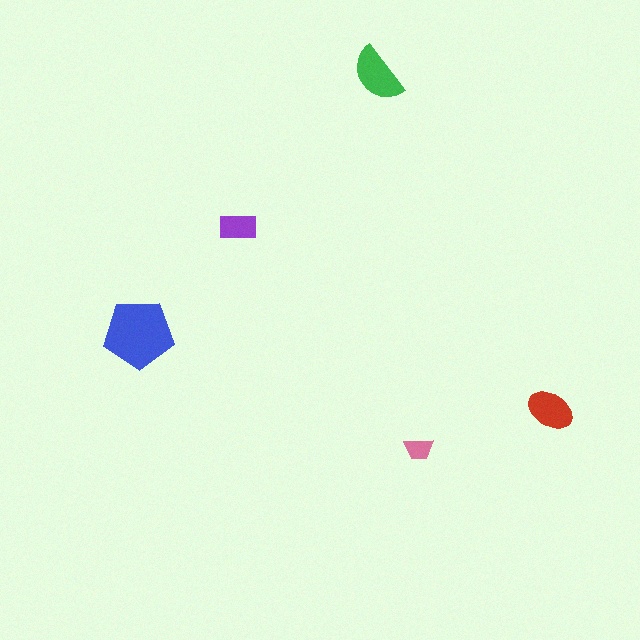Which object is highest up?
The green semicircle is topmost.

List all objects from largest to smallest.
The blue pentagon, the green semicircle, the red ellipse, the purple rectangle, the pink trapezoid.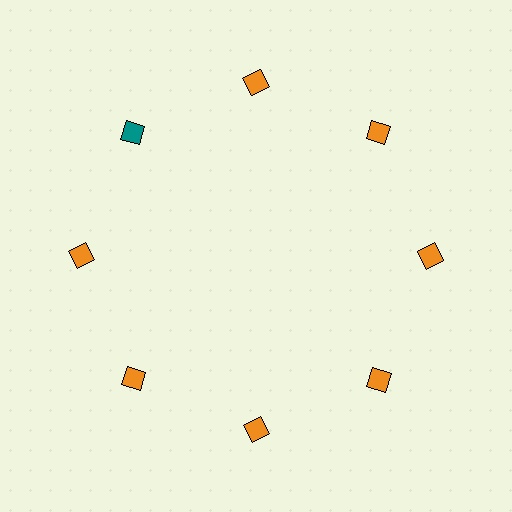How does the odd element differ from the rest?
It has a different color: teal instead of orange.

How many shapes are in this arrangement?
There are 8 shapes arranged in a ring pattern.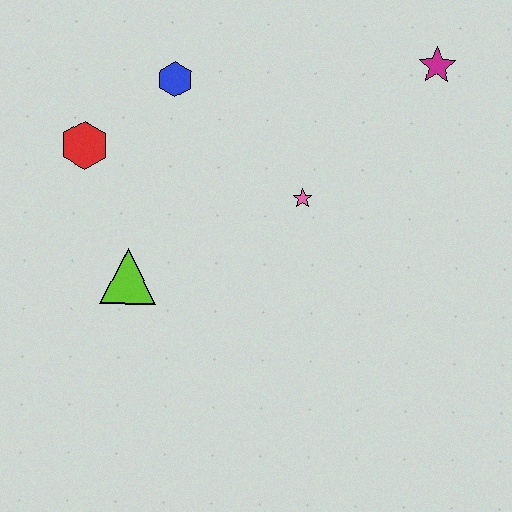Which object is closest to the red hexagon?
The blue hexagon is closest to the red hexagon.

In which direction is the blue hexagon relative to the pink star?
The blue hexagon is to the left of the pink star.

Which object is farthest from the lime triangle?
The magenta star is farthest from the lime triangle.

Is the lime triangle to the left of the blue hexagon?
Yes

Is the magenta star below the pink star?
No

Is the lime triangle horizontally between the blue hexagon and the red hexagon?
Yes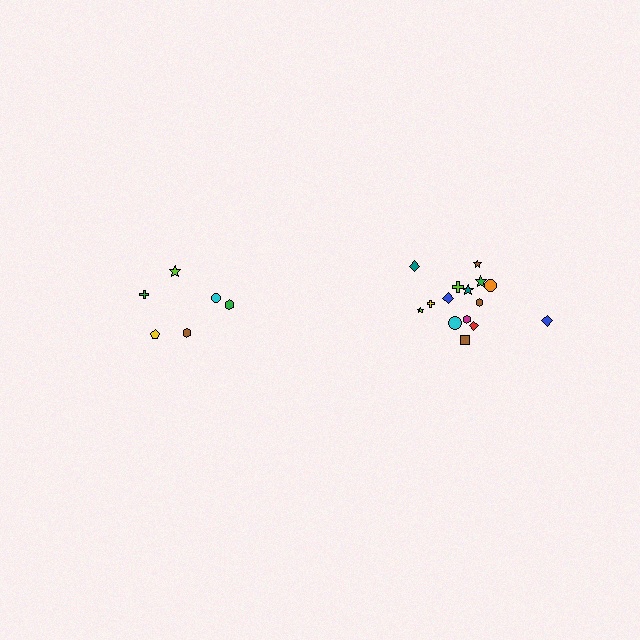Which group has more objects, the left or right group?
The right group.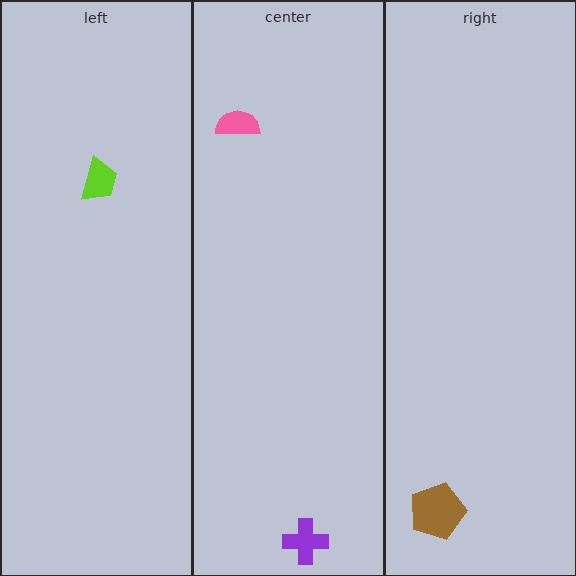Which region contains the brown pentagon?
The right region.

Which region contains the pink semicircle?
The center region.